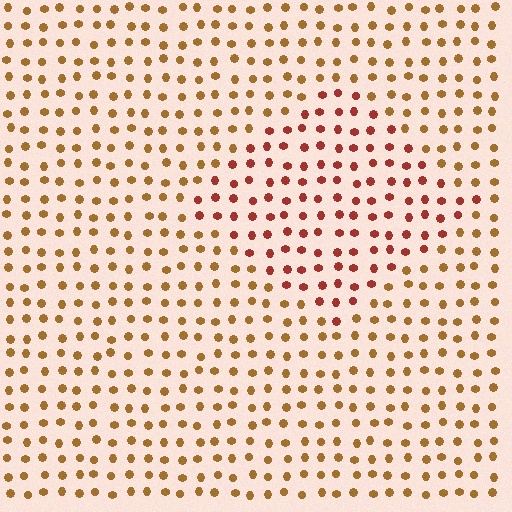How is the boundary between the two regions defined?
The boundary is defined purely by a slight shift in hue (about 33 degrees). Spacing, size, and orientation are identical on both sides.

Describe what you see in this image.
The image is filled with small brown elements in a uniform arrangement. A diamond-shaped region is visible where the elements are tinted to a slightly different hue, forming a subtle color boundary.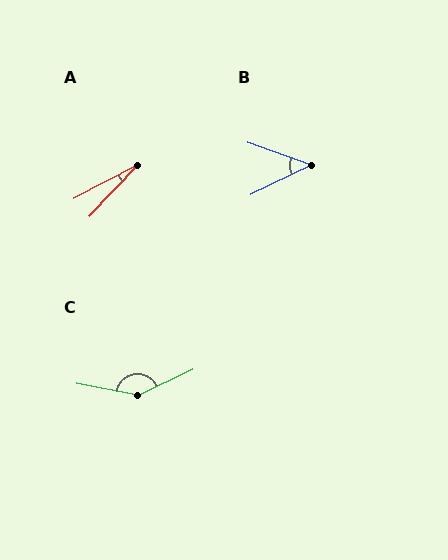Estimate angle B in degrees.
Approximately 45 degrees.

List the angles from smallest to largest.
A (19°), B (45°), C (144°).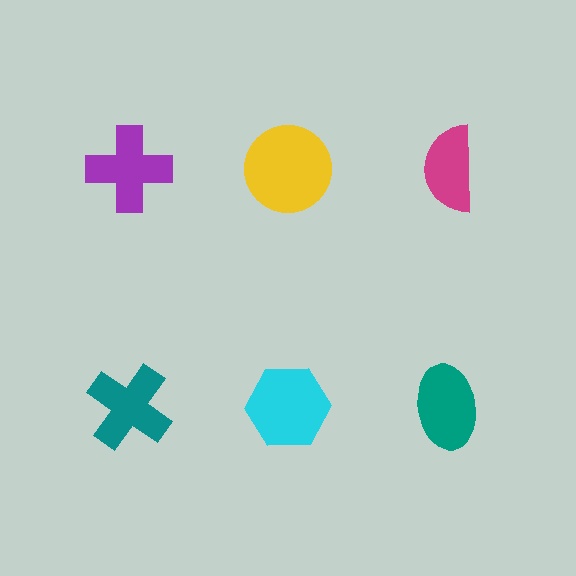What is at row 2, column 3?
A teal ellipse.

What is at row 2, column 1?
A teal cross.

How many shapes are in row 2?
3 shapes.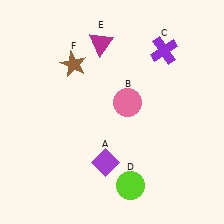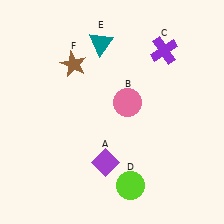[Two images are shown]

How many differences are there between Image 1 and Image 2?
There is 1 difference between the two images.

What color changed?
The triangle (E) changed from magenta in Image 1 to teal in Image 2.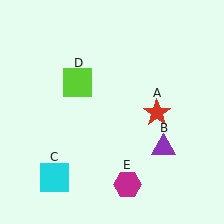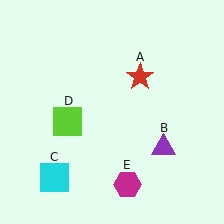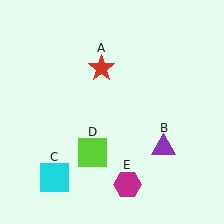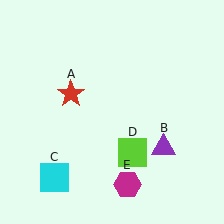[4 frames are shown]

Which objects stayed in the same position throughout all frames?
Purple triangle (object B) and cyan square (object C) and magenta hexagon (object E) remained stationary.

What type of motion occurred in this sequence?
The red star (object A), lime square (object D) rotated counterclockwise around the center of the scene.